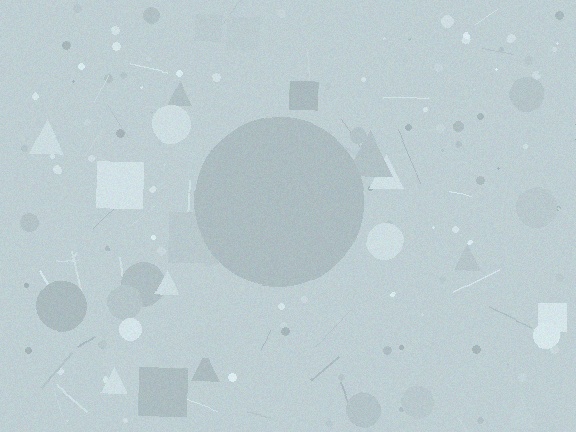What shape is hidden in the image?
A circle is hidden in the image.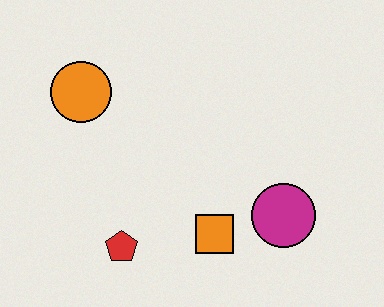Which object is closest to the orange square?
The magenta circle is closest to the orange square.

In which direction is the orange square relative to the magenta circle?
The orange square is to the left of the magenta circle.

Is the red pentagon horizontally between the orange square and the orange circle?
Yes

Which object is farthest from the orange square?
The orange circle is farthest from the orange square.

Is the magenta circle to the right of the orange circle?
Yes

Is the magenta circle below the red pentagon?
No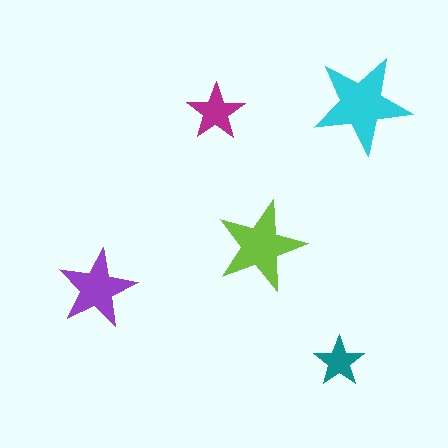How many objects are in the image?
There are 5 objects in the image.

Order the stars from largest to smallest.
the cyan one, the lime one, the purple one, the magenta one, the teal one.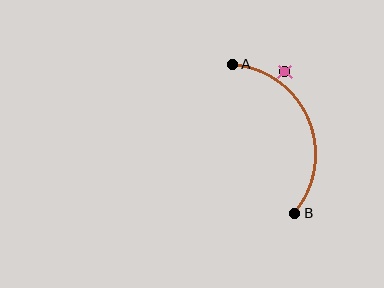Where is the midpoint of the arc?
The arc midpoint is the point on the curve farthest from the straight line joining A and B. It sits to the right of that line.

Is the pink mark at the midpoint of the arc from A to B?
No — the pink mark does not lie on the arc at all. It sits slightly outside the curve.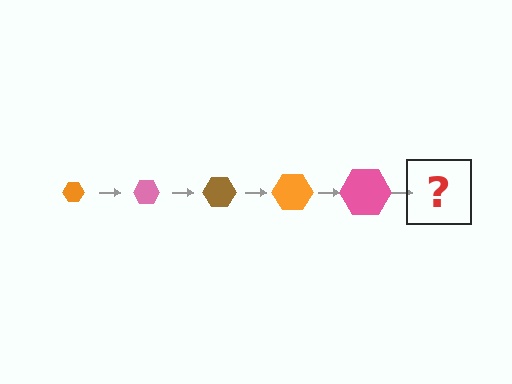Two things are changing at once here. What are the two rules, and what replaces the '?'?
The two rules are that the hexagon grows larger each step and the color cycles through orange, pink, and brown. The '?' should be a brown hexagon, larger than the previous one.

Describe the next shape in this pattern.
It should be a brown hexagon, larger than the previous one.